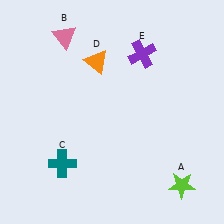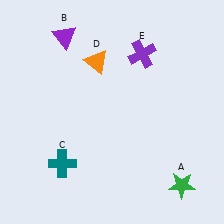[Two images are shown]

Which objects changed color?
A changed from lime to green. B changed from pink to purple.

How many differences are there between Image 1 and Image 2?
There are 2 differences between the two images.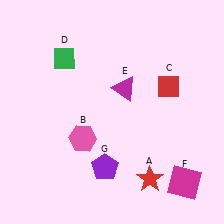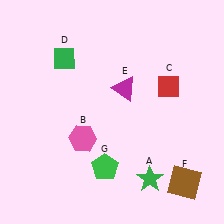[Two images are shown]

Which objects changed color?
A changed from red to green. F changed from magenta to brown. G changed from purple to green.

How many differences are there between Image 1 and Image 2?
There are 3 differences between the two images.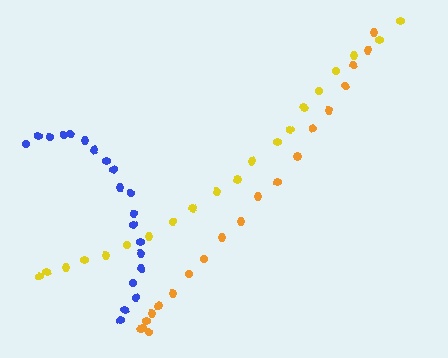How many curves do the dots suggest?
There are 3 distinct paths.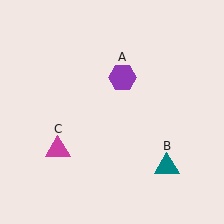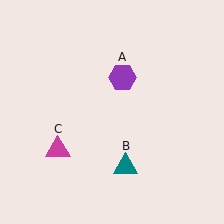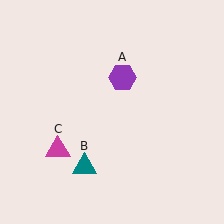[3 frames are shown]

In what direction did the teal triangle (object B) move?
The teal triangle (object B) moved left.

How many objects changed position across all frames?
1 object changed position: teal triangle (object B).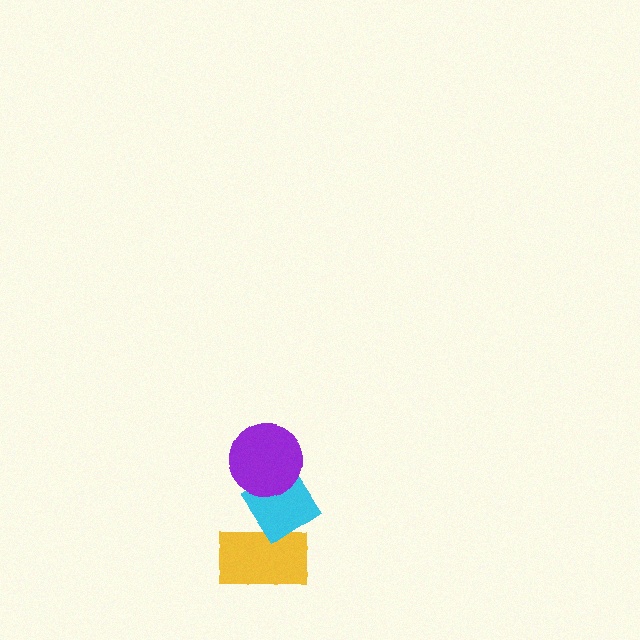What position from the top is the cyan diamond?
The cyan diamond is 2nd from the top.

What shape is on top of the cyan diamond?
The purple circle is on top of the cyan diamond.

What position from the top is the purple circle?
The purple circle is 1st from the top.